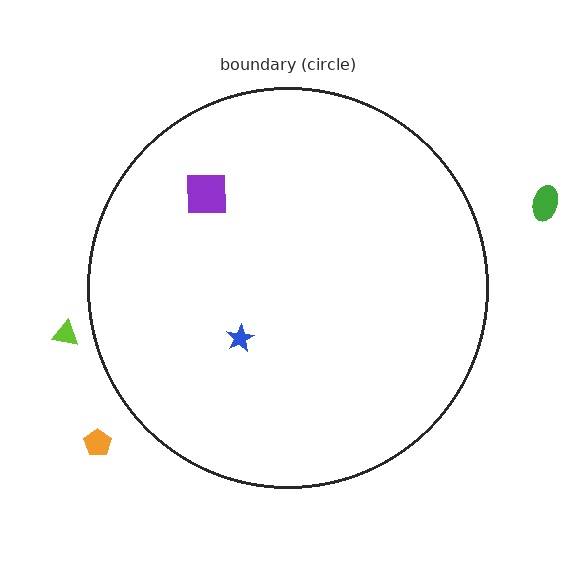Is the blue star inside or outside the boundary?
Inside.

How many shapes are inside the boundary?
2 inside, 3 outside.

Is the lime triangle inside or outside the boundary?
Outside.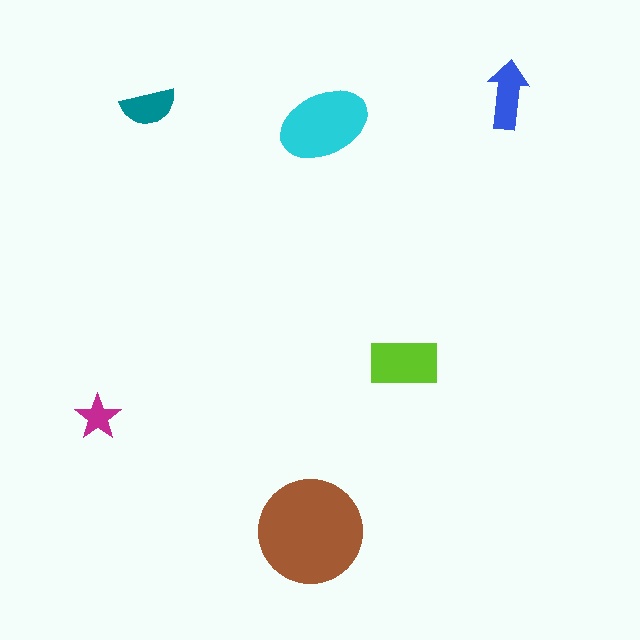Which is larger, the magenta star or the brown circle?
The brown circle.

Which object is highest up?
The blue arrow is topmost.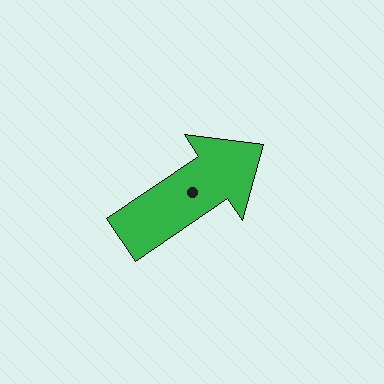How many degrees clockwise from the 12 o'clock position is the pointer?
Approximately 56 degrees.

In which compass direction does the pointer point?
Northeast.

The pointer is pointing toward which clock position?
Roughly 2 o'clock.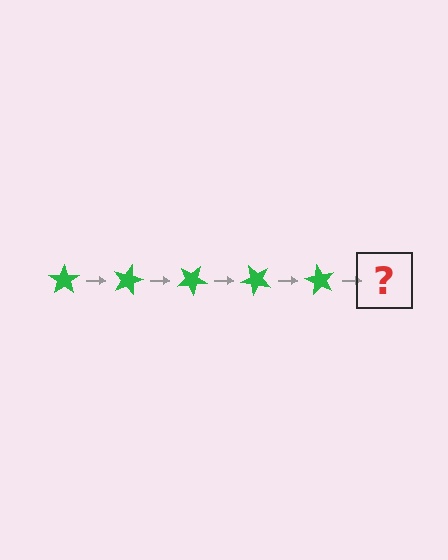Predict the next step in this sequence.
The next step is a green star rotated 75 degrees.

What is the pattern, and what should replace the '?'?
The pattern is that the star rotates 15 degrees each step. The '?' should be a green star rotated 75 degrees.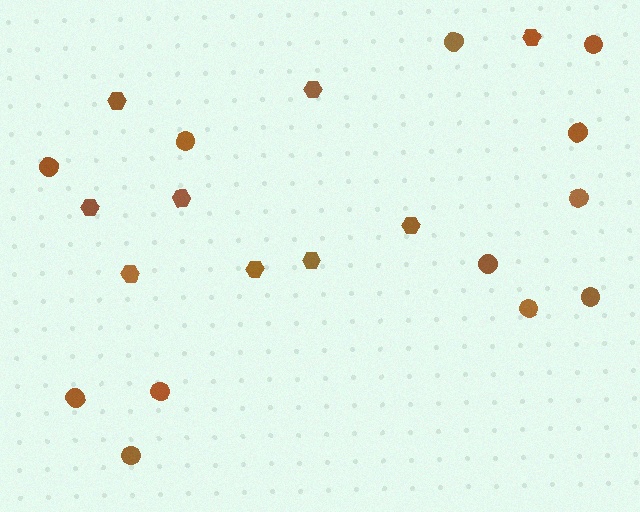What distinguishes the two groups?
There are 2 groups: one group of hexagons (9) and one group of circles (12).